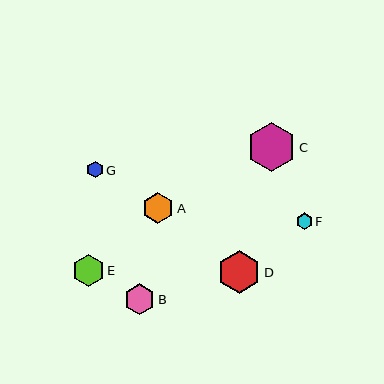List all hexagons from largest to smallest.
From largest to smallest: C, D, E, A, B, G, F.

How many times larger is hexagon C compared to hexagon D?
Hexagon C is approximately 1.1 times the size of hexagon D.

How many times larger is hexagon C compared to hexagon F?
Hexagon C is approximately 3.0 times the size of hexagon F.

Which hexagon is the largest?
Hexagon C is the largest with a size of approximately 49 pixels.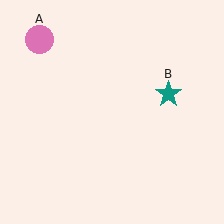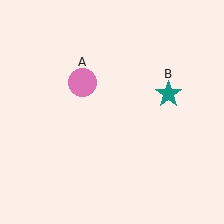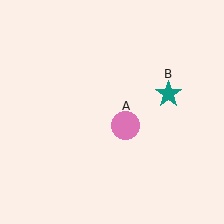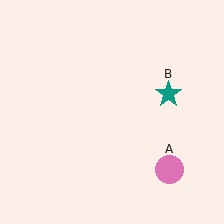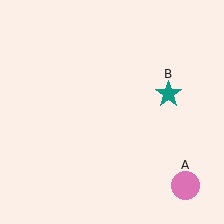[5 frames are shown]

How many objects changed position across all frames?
1 object changed position: pink circle (object A).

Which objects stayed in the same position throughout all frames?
Teal star (object B) remained stationary.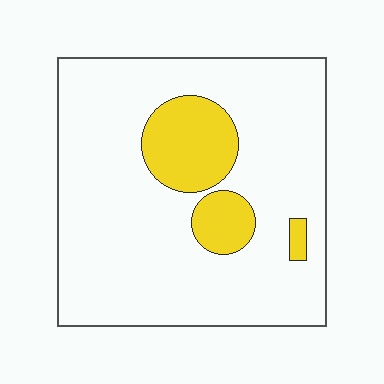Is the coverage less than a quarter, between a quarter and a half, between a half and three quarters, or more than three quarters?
Less than a quarter.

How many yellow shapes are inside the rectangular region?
3.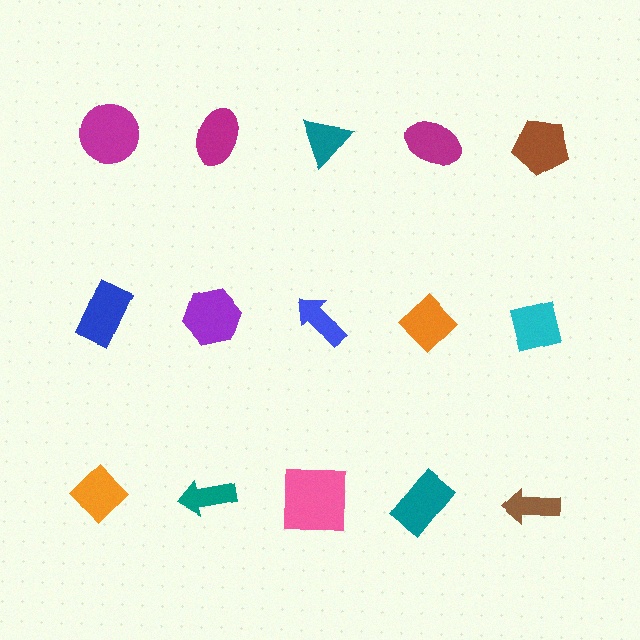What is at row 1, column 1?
A magenta circle.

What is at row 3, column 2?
A teal arrow.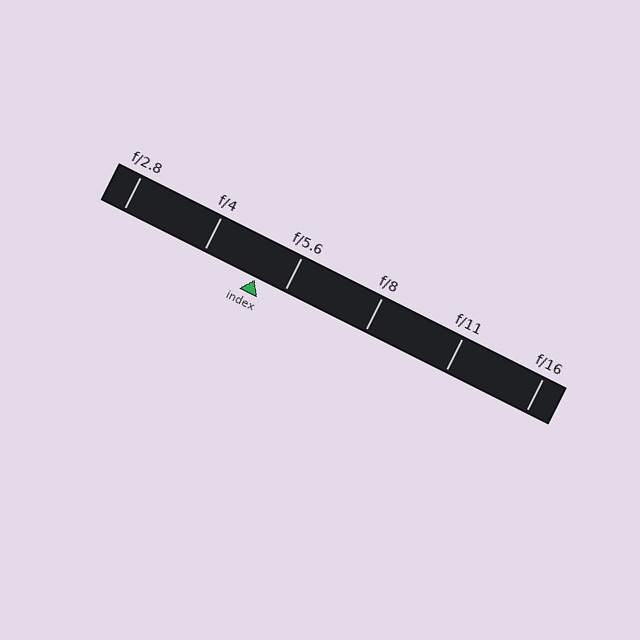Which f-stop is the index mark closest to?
The index mark is closest to f/5.6.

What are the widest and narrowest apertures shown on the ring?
The widest aperture shown is f/2.8 and the narrowest is f/16.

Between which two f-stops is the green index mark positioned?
The index mark is between f/4 and f/5.6.